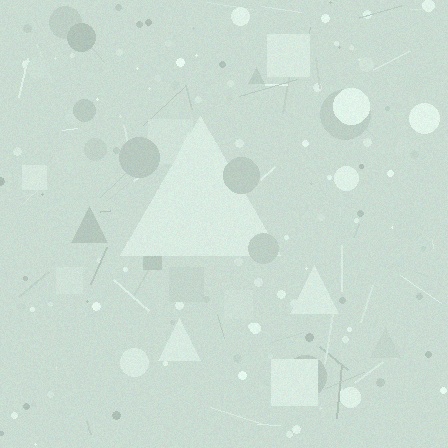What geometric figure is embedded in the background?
A triangle is embedded in the background.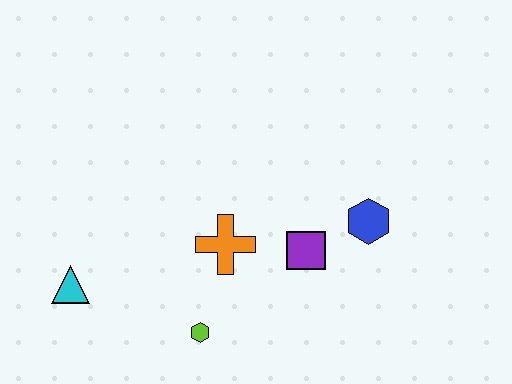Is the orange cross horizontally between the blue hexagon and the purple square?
No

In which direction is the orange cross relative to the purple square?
The orange cross is to the left of the purple square.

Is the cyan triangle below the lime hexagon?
No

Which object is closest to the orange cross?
The purple square is closest to the orange cross.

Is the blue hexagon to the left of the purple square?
No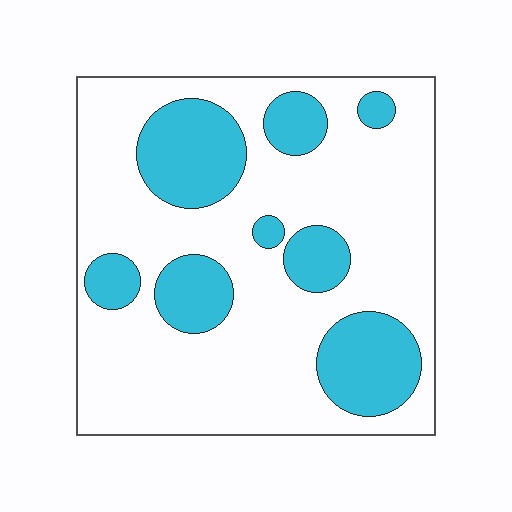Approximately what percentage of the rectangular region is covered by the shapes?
Approximately 25%.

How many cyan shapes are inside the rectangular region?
8.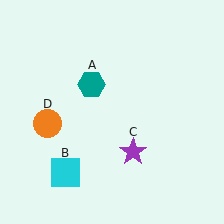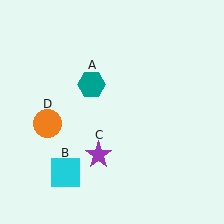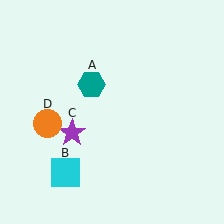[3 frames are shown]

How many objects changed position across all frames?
1 object changed position: purple star (object C).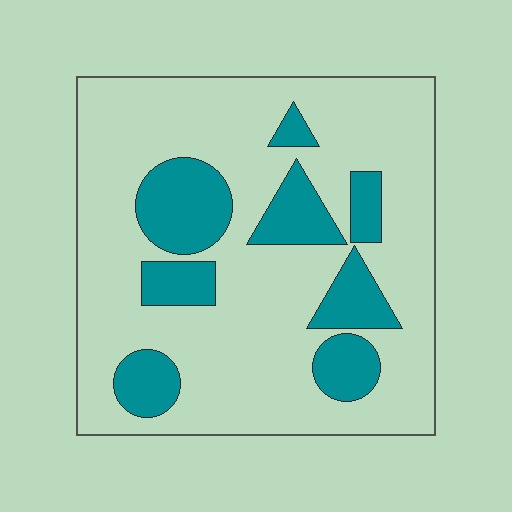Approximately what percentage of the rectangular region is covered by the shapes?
Approximately 25%.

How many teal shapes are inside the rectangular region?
8.